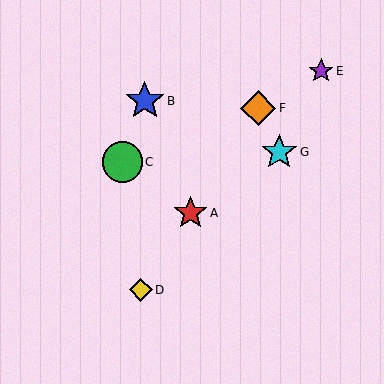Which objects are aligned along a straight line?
Objects A, D, F are aligned along a straight line.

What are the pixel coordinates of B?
Object B is at (145, 101).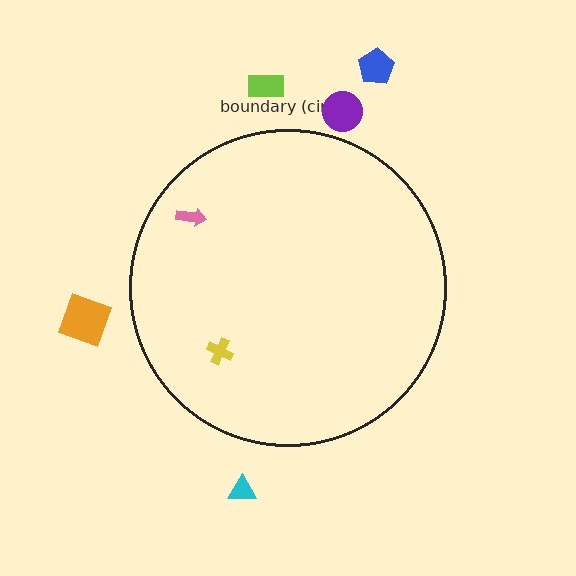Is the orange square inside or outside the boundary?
Outside.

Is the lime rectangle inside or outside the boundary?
Outside.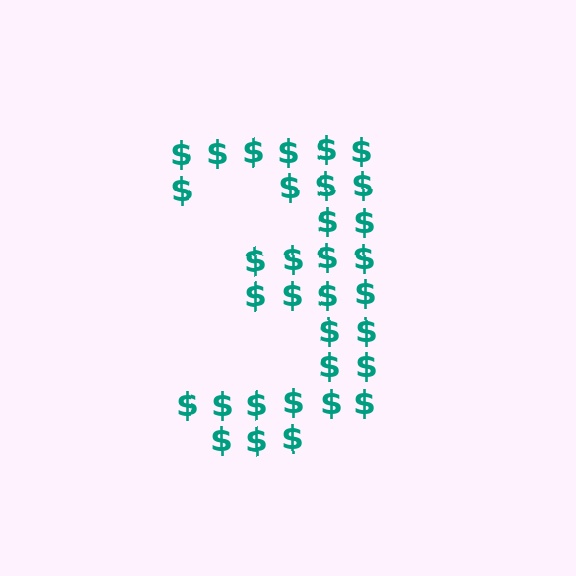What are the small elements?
The small elements are dollar signs.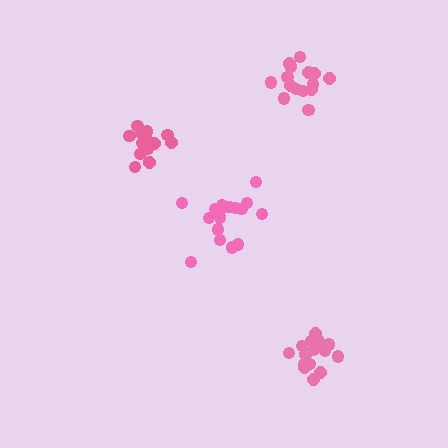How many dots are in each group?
Group 1: 15 dots, Group 2: 14 dots, Group 3: 17 dots, Group 4: 16 dots (62 total).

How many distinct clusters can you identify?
There are 4 distinct clusters.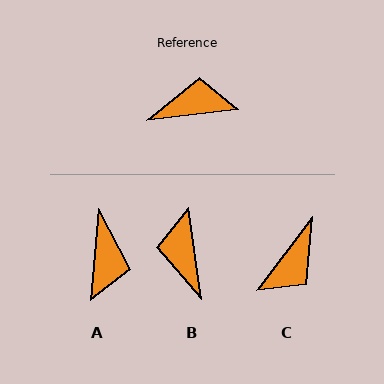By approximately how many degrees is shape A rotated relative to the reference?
Approximately 102 degrees clockwise.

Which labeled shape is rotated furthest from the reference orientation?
C, about 134 degrees away.